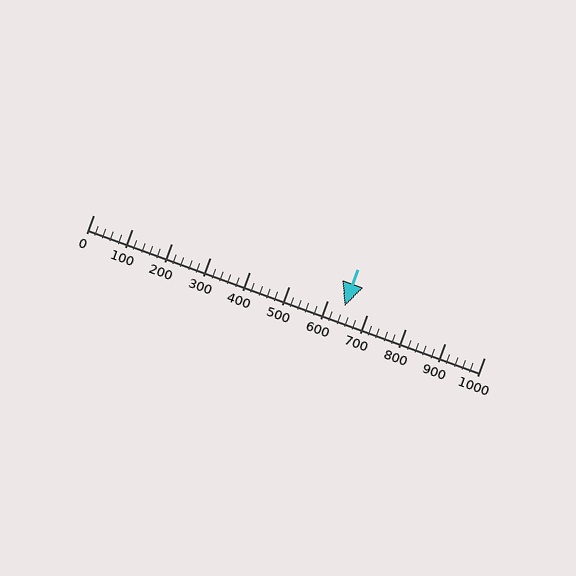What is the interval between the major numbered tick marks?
The major tick marks are spaced 100 units apart.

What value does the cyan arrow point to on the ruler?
The cyan arrow points to approximately 642.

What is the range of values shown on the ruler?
The ruler shows values from 0 to 1000.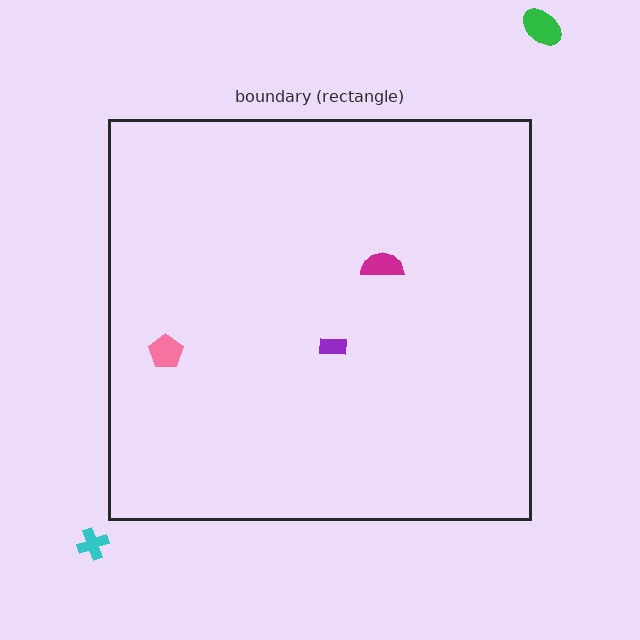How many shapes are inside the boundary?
3 inside, 2 outside.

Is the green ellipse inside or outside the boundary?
Outside.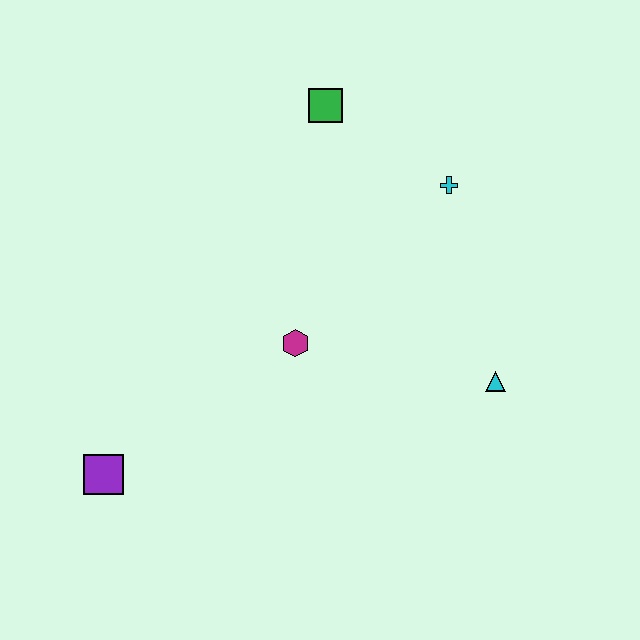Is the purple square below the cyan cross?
Yes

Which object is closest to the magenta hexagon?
The cyan triangle is closest to the magenta hexagon.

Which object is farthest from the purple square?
The cyan cross is farthest from the purple square.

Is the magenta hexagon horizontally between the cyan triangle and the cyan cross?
No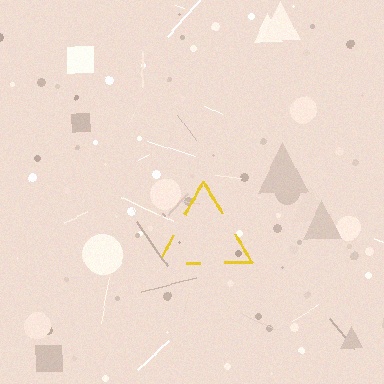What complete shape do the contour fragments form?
The contour fragments form a triangle.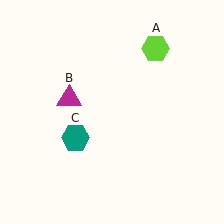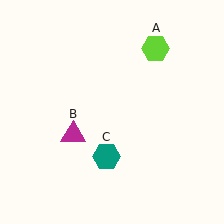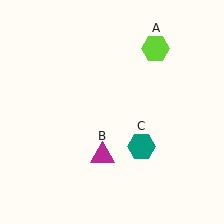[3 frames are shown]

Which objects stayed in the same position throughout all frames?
Lime hexagon (object A) remained stationary.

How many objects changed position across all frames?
2 objects changed position: magenta triangle (object B), teal hexagon (object C).